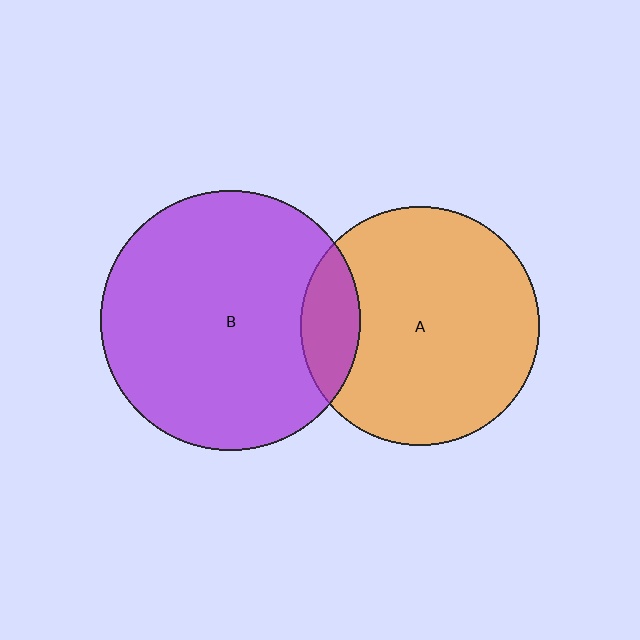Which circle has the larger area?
Circle B (purple).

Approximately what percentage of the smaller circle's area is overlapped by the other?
Approximately 15%.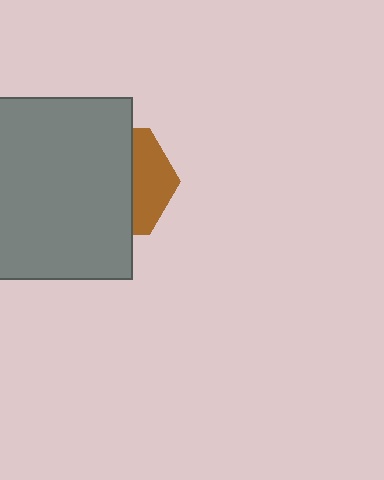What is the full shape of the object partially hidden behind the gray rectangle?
The partially hidden object is a brown hexagon.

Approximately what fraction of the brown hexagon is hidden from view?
Roughly 66% of the brown hexagon is hidden behind the gray rectangle.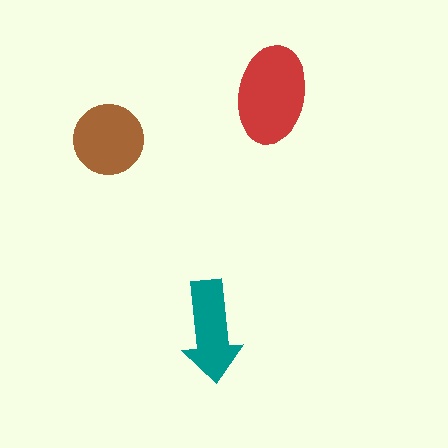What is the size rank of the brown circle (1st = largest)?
2nd.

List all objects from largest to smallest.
The red ellipse, the brown circle, the teal arrow.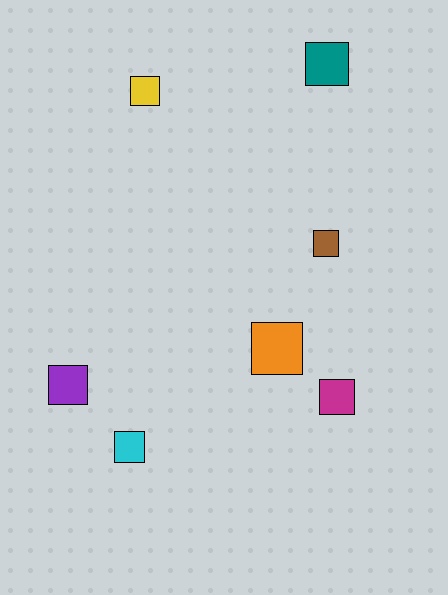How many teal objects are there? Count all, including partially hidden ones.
There is 1 teal object.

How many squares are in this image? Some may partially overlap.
There are 7 squares.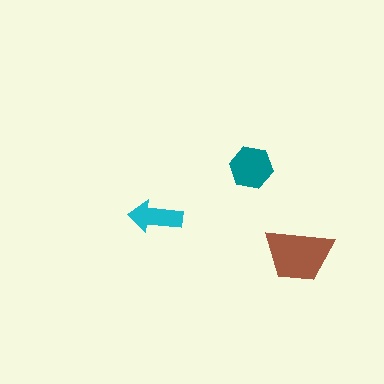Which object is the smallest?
The cyan arrow.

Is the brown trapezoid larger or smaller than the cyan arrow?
Larger.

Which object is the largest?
The brown trapezoid.